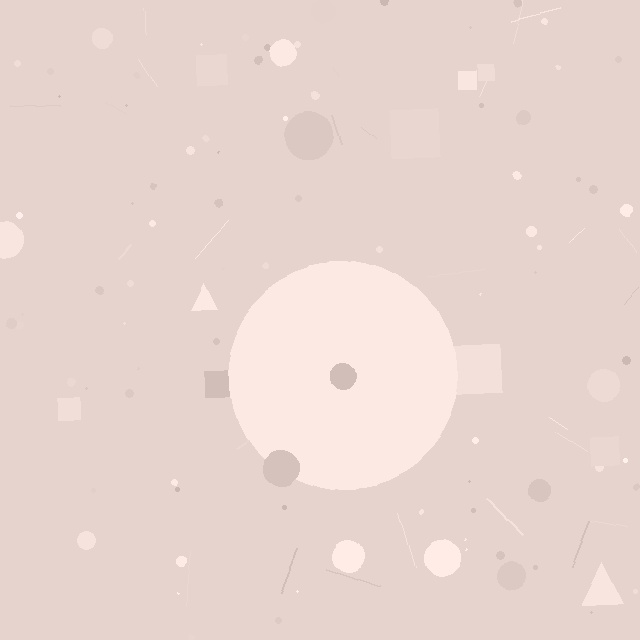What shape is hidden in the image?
A circle is hidden in the image.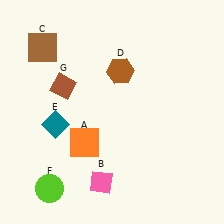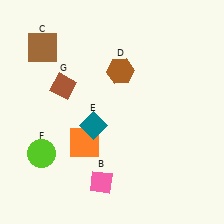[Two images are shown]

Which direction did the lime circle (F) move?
The lime circle (F) moved up.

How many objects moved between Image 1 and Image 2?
2 objects moved between the two images.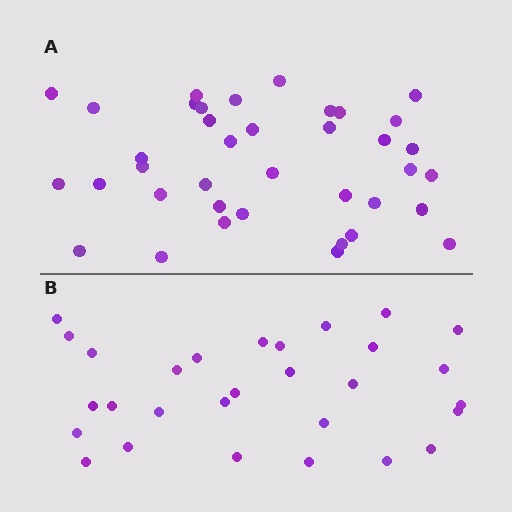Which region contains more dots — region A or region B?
Region A (the top region) has more dots.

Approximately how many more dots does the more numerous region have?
Region A has roughly 8 or so more dots than region B.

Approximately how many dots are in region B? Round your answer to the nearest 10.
About 30 dots. (The exact count is 29, which rounds to 30.)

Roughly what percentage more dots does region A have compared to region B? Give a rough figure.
About 30% more.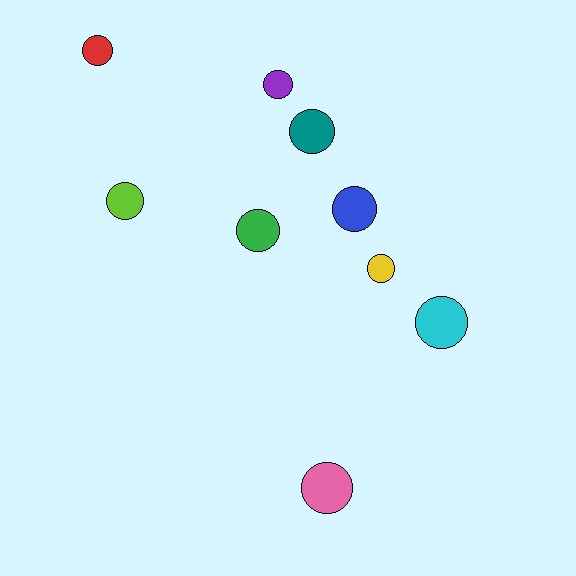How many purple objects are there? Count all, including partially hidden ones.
There is 1 purple object.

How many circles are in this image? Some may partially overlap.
There are 9 circles.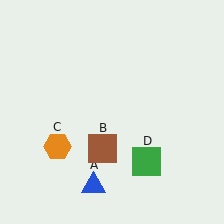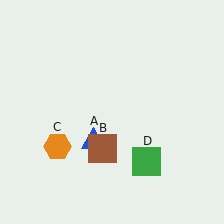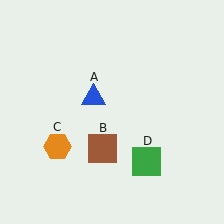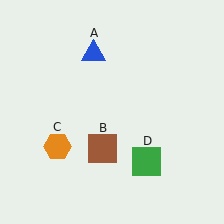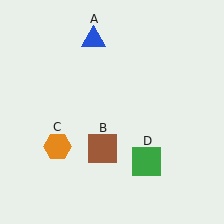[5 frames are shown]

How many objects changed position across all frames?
1 object changed position: blue triangle (object A).